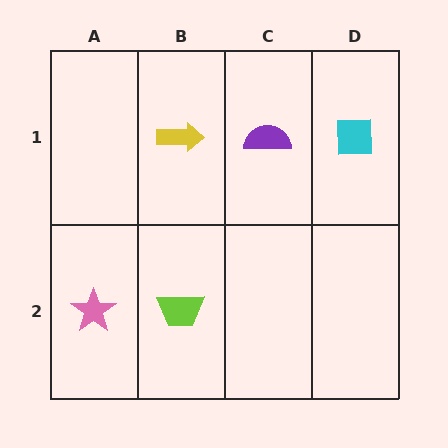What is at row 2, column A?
A pink star.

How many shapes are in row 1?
3 shapes.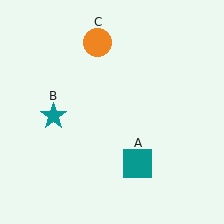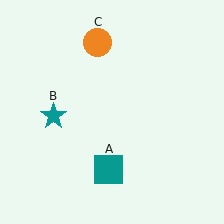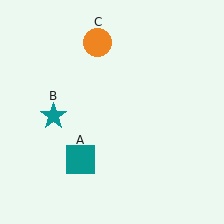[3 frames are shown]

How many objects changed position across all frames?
1 object changed position: teal square (object A).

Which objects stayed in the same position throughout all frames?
Teal star (object B) and orange circle (object C) remained stationary.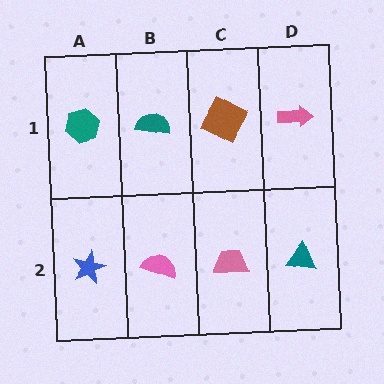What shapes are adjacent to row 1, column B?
A pink semicircle (row 2, column B), a teal hexagon (row 1, column A), a brown square (row 1, column C).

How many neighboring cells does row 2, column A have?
2.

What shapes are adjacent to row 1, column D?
A teal triangle (row 2, column D), a brown square (row 1, column C).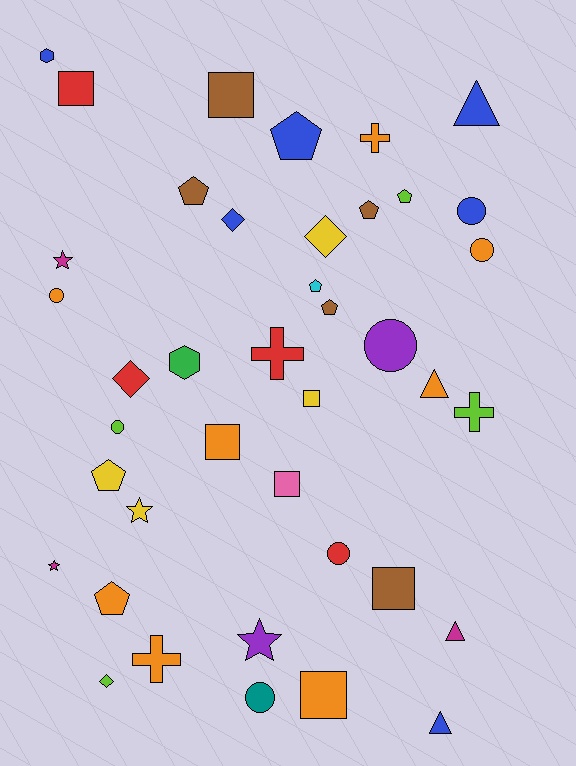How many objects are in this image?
There are 40 objects.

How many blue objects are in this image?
There are 6 blue objects.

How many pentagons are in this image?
There are 8 pentagons.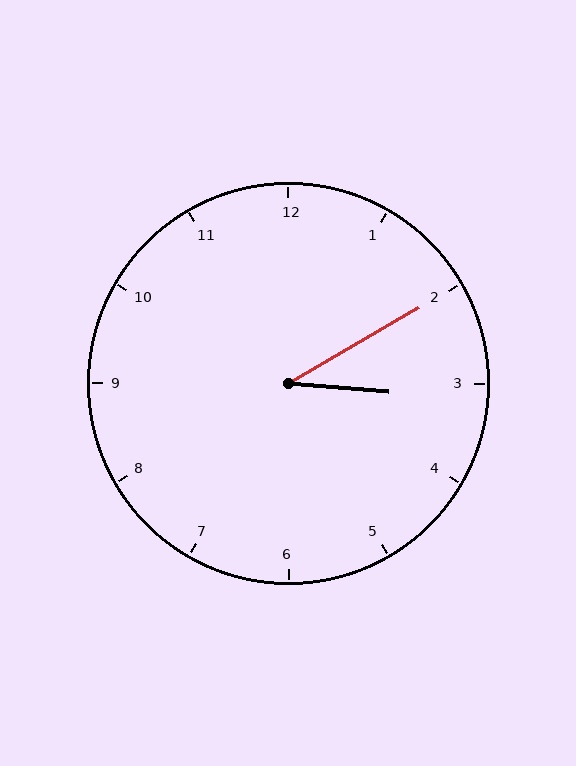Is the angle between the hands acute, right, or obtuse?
It is acute.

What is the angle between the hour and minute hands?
Approximately 35 degrees.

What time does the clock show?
3:10.